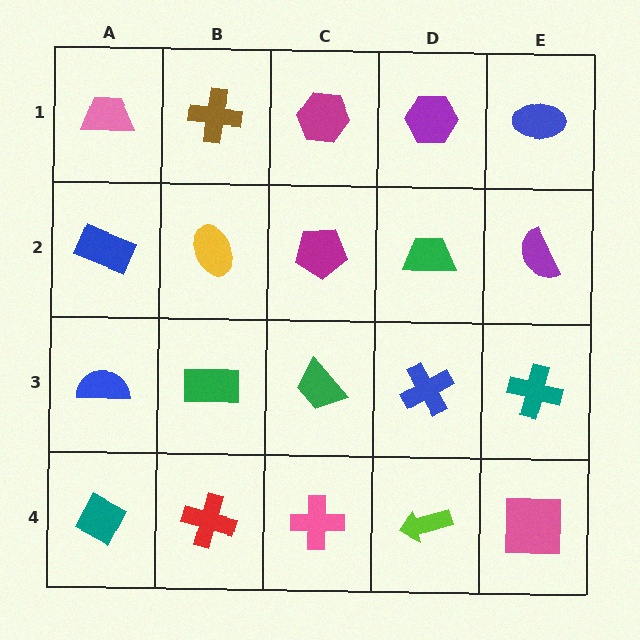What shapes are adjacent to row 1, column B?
A yellow ellipse (row 2, column B), a pink trapezoid (row 1, column A), a magenta hexagon (row 1, column C).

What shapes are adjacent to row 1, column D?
A green trapezoid (row 2, column D), a magenta hexagon (row 1, column C), a blue ellipse (row 1, column E).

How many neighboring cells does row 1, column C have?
3.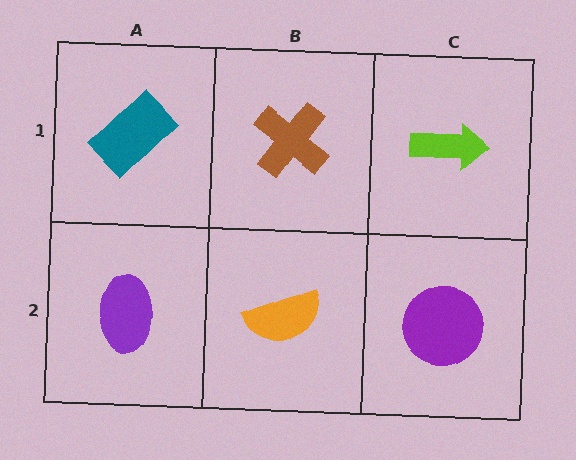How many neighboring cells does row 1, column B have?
3.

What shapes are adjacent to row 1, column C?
A purple circle (row 2, column C), a brown cross (row 1, column B).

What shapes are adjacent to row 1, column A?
A purple ellipse (row 2, column A), a brown cross (row 1, column B).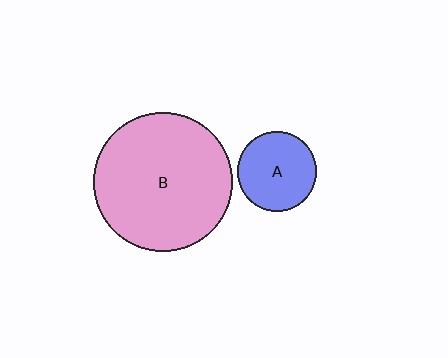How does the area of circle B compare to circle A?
Approximately 3.1 times.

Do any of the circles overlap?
No, none of the circles overlap.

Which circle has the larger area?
Circle B (pink).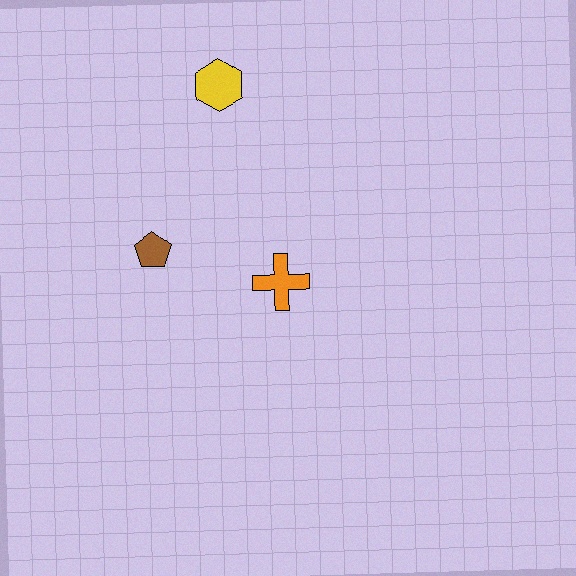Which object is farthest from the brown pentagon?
The yellow hexagon is farthest from the brown pentagon.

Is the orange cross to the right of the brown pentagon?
Yes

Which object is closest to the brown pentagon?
The orange cross is closest to the brown pentagon.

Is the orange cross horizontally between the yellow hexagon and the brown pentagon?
No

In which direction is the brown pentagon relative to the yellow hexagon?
The brown pentagon is below the yellow hexagon.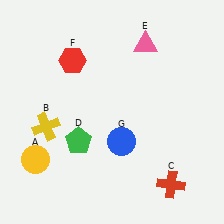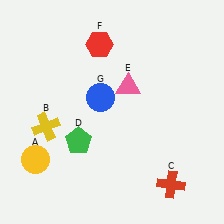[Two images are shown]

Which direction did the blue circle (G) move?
The blue circle (G) moved up.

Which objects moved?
The objects that moved are: the pink triangle (E), the red hexagon (F), the blue circle (G).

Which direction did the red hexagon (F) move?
The red hexagon (F) moved right.